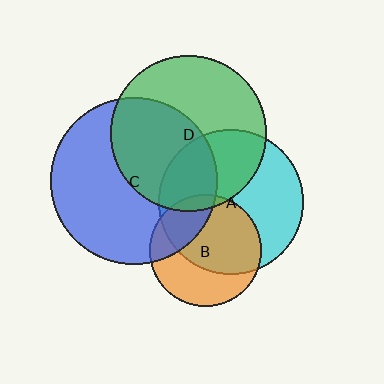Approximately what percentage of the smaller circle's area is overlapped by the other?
Approximately 60%.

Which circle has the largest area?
Circle C (blue).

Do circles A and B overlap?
Yes.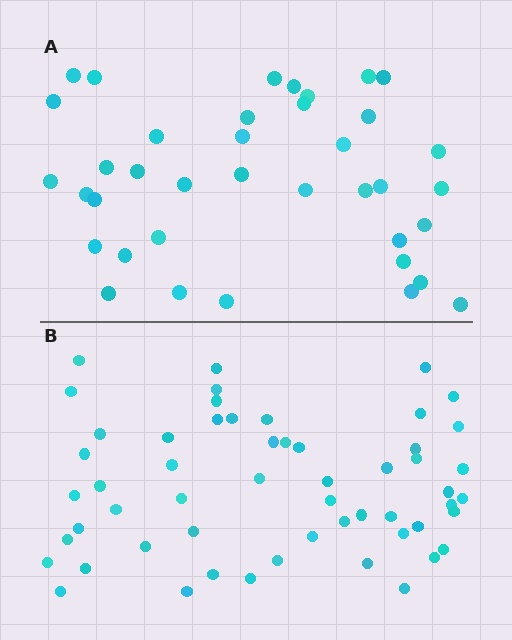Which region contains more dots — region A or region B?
Region B (the bottom region) has more dots.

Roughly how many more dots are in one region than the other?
Region B has approximately 15 more dots than region A.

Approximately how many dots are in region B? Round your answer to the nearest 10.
About 60 dots. (The exact count is 55, which rounds to 60.)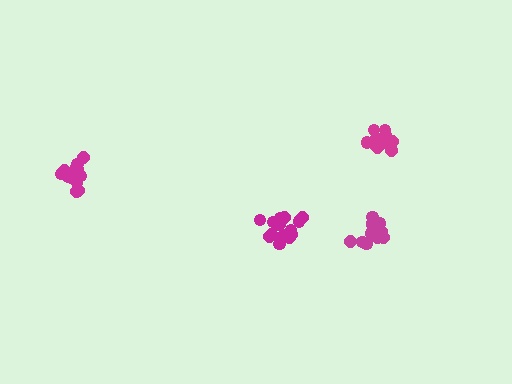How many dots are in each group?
Group 1: 16 dots, Group 2: 16 dots, Group 3: 15 dots, Group 4: 15 dots (62 total).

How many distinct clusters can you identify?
There are 4 distinct clusters.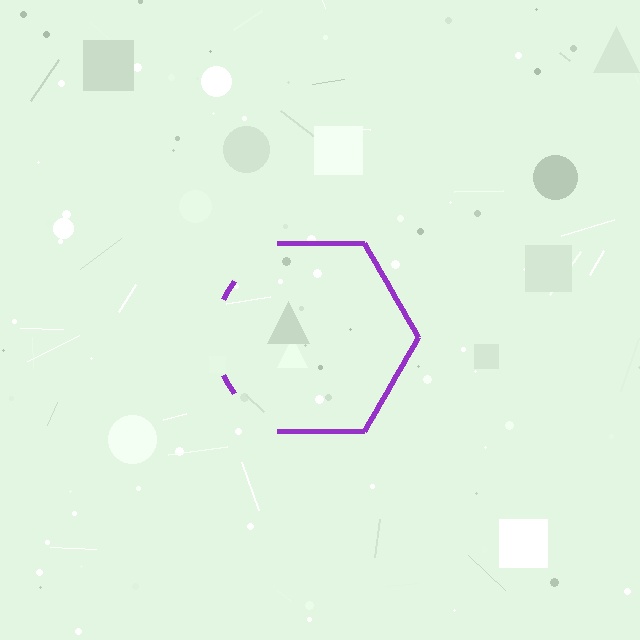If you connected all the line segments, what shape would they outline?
They would outline a hexagon.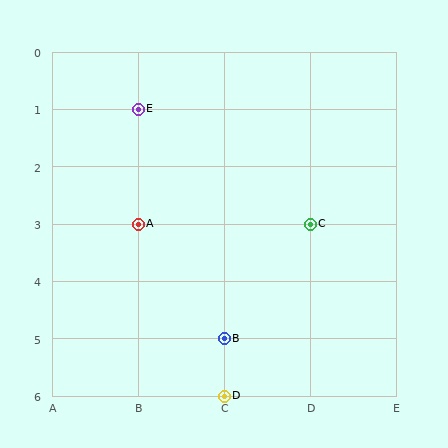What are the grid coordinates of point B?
Point B is at grid coordinates (C, 5).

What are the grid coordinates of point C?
Point C is at grid coordinates (D, 3).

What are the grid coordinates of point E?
Point E is at grid coordinates (B, 1).